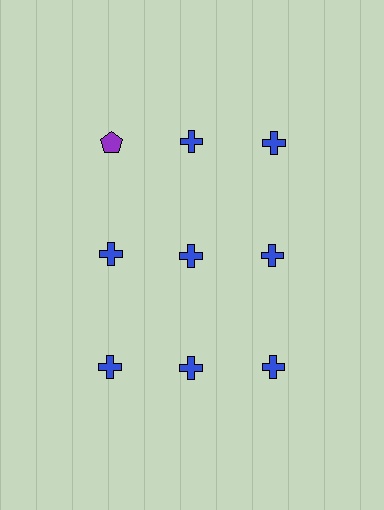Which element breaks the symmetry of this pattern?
The purple pentagon in the top row, leftmost column breaks the symmetry. All other shapes are blue crosses.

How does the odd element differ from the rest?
It differs in both color (purple instead of blue) and shape (pentagon instead of cross).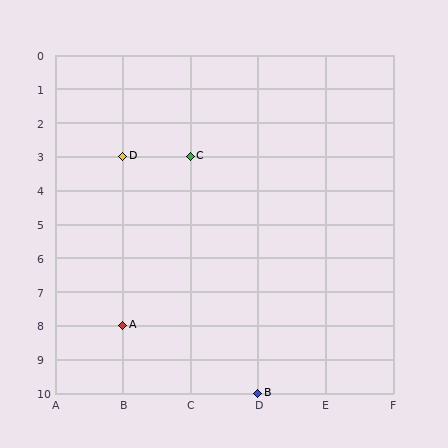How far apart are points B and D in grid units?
Points B and D are 2 columns and 7 rows apart (about 7.3 grid units diagonally).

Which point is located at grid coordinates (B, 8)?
Point A is at (B, 8).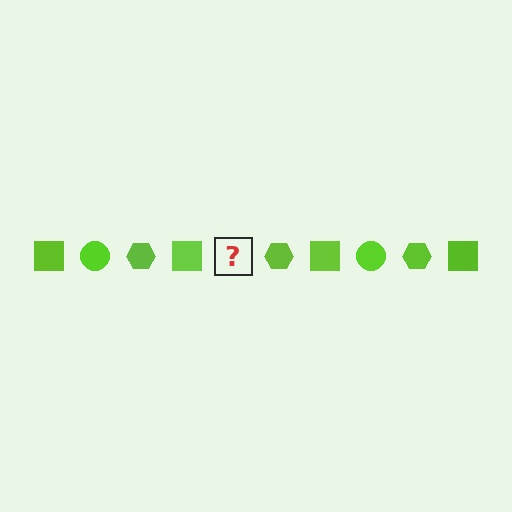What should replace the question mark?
The question mark should be replaced with a lime circle.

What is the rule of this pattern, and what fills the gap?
The rule is that the pattern cycles through square, circle, hexagon shapes in lime. The gap should be filled with a lime circle.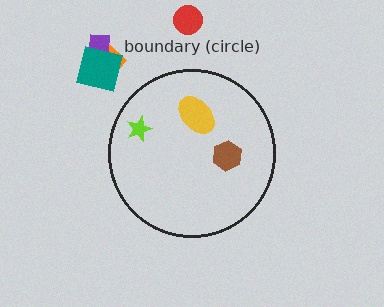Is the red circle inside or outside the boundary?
Outside.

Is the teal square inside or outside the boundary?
Outside.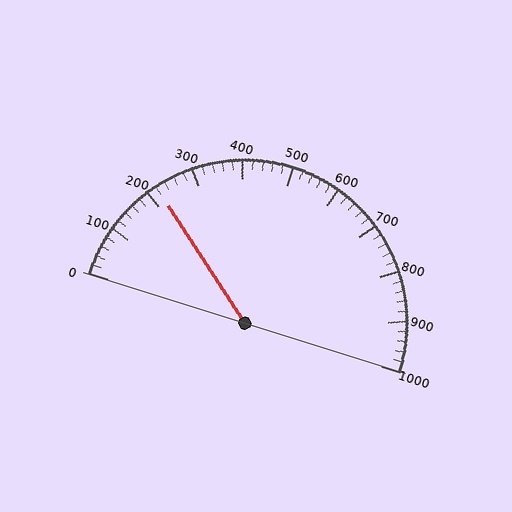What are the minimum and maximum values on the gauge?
The gauge ranges from 0 to 1000.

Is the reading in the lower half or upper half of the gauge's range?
The reading is in the lower half of the range (0 to 1000).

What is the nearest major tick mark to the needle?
The nearest major tick mark is 200.